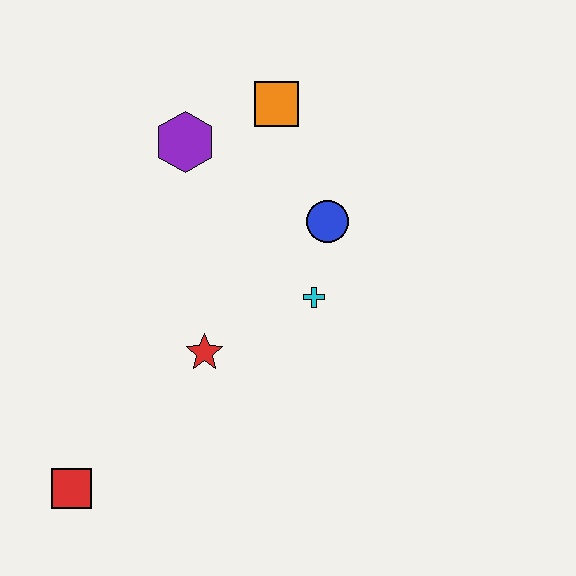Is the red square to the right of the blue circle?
No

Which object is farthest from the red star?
The orange square is farthest from the red star.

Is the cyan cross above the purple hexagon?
No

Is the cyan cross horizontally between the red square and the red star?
No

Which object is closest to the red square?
The red star is closest to the red square.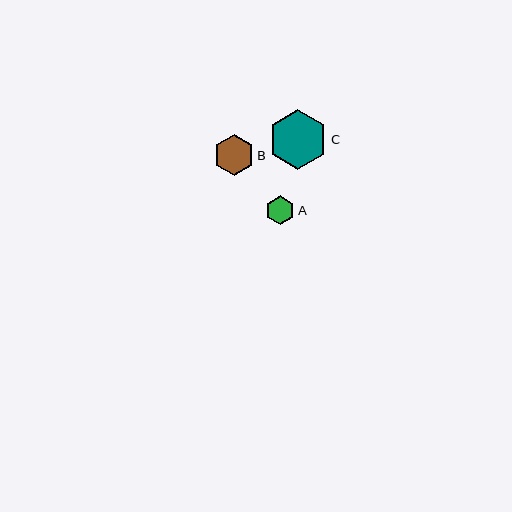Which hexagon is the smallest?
Hexagon A is the smallest with a size of approximately 29 pixels.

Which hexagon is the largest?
Hexagon C is the largest with a size of approximately 60 pixels.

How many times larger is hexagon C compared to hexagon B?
Hexagon C is approximately 1.5 times the size of hexagon B.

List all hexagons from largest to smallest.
From largest to smallest: C, B, A.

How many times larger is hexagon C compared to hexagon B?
Hexagon C is approximately 1.5 times the size of hexagon B.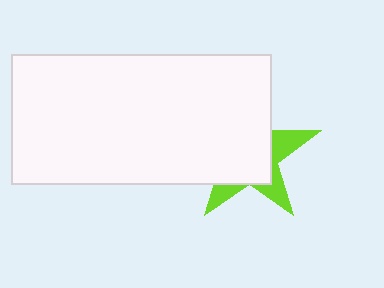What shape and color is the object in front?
The object in front is a white rectangle.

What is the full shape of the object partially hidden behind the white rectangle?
The partially hidden object is a lime star.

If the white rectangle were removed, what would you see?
You would see the complete lime star.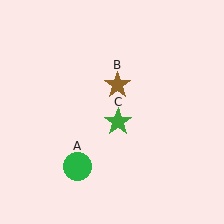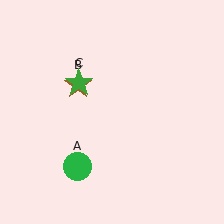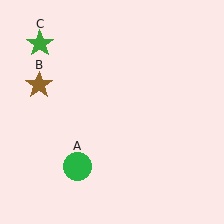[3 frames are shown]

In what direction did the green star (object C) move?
The green star (object C) moved up and to the left.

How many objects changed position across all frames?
2 objects changed position: brown star (object B), green star (object C).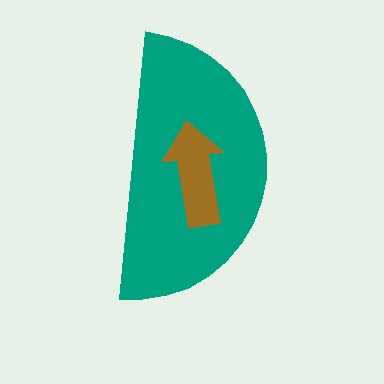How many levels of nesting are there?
2.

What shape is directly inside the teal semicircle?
The brown arrow.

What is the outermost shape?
The teal semicircle.